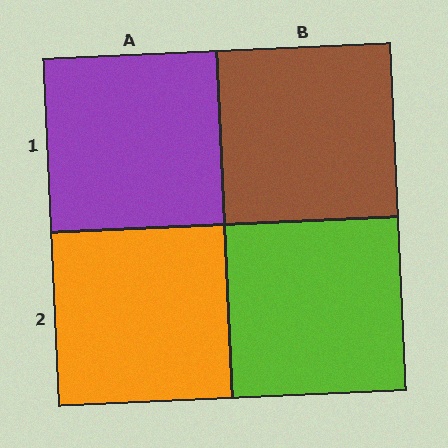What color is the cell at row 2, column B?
Lime.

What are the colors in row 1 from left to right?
Purple, brown.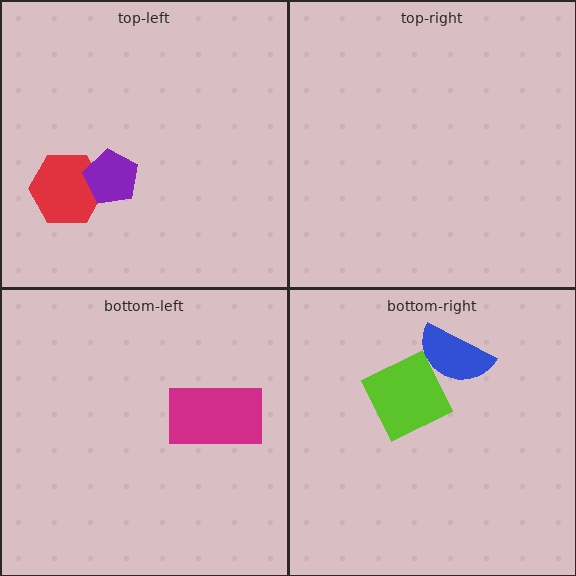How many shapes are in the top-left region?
2.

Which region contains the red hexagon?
The top-left region.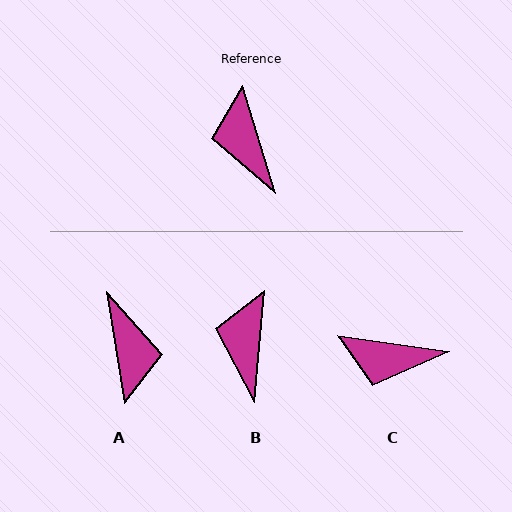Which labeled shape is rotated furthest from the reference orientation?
A, about 172 degrees away.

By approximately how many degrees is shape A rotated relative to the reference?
Approximately 172 degrees counter-clockwise.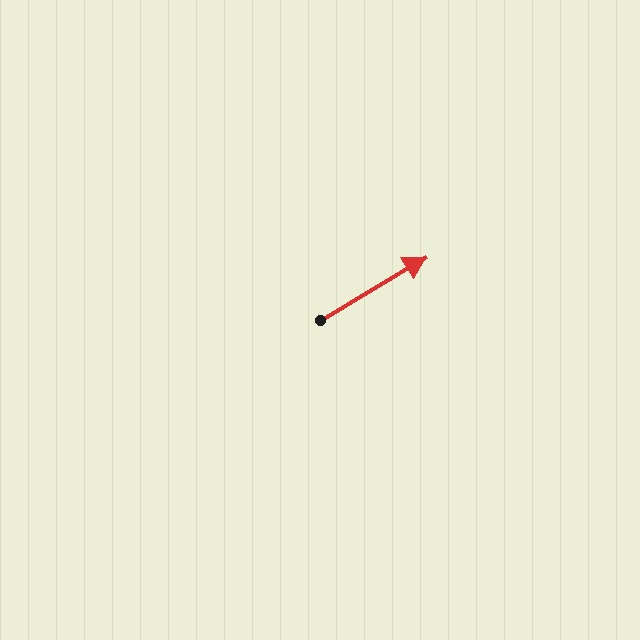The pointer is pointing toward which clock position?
Roughly 2 o'clock.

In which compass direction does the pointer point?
Northeast.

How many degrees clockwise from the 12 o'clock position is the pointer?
Approximately 59 degrees.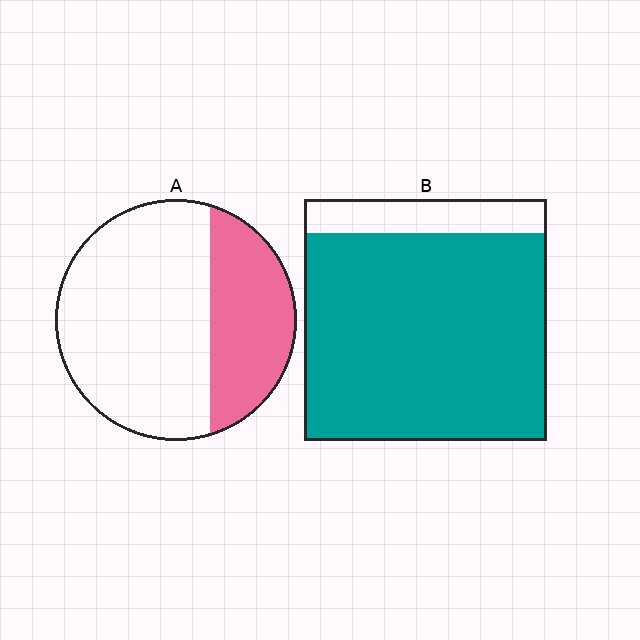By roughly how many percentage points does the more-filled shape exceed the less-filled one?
By roughly 55 percentage points (B over A).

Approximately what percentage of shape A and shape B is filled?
A is approximately 30% and B is approximately 85%.